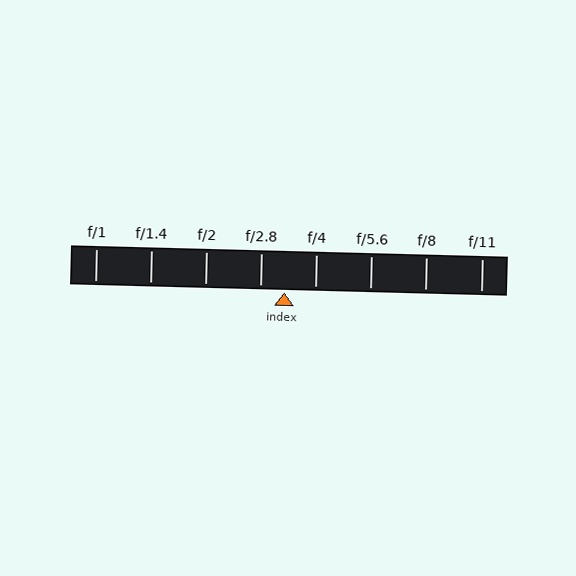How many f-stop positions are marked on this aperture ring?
There are 8 f-stop positions marked.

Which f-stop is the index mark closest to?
The index mark is closest to f/2.8.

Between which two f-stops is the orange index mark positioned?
The index mark is between f/2.8 and f/4.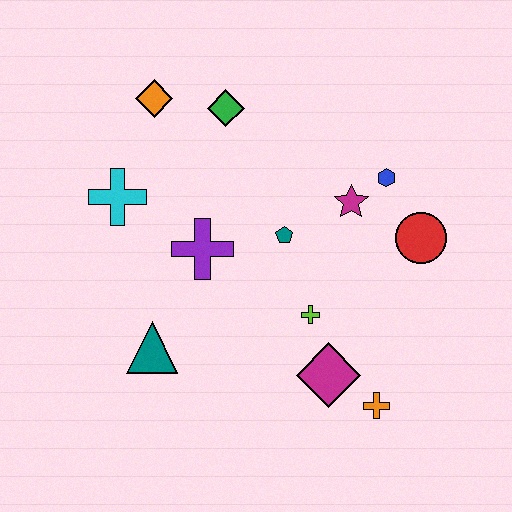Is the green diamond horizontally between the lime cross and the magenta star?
No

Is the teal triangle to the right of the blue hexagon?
No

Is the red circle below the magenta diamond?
No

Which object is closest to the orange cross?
The magenta diamond is closest to the orange cross.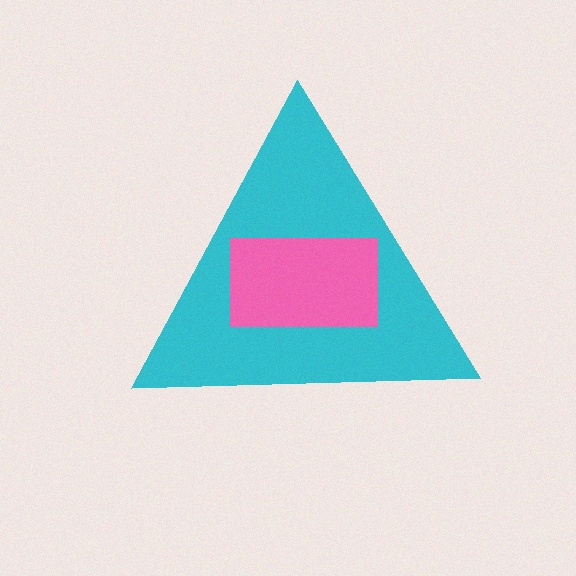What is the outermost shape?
The cyan triangle.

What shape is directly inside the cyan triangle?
The pink rectangle.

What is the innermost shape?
The pink rectangle.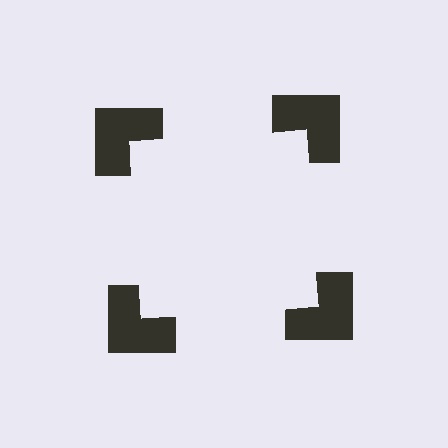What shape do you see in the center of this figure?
An illusory square — its edges are inferred from the aligned wedge cuts in the notched squares, not physically drawn.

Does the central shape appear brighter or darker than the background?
It typically appears slightly brighter than the background, even though no actual brightness change is drawn.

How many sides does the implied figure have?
4 sides.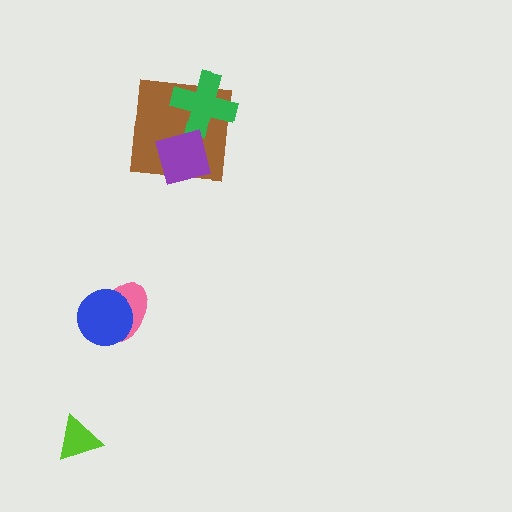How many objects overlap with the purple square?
2 objects overlap with the purple square.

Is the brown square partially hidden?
Yes, it is partially covered by another shape.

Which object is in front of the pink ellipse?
The blue circle is in front of the pink ellipse.